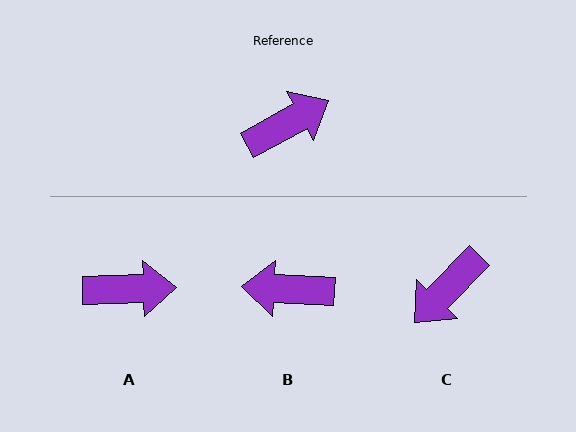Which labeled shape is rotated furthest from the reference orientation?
C, about 163 degrees away.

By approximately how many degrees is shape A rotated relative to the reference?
Approximately 28 degrees clockwise.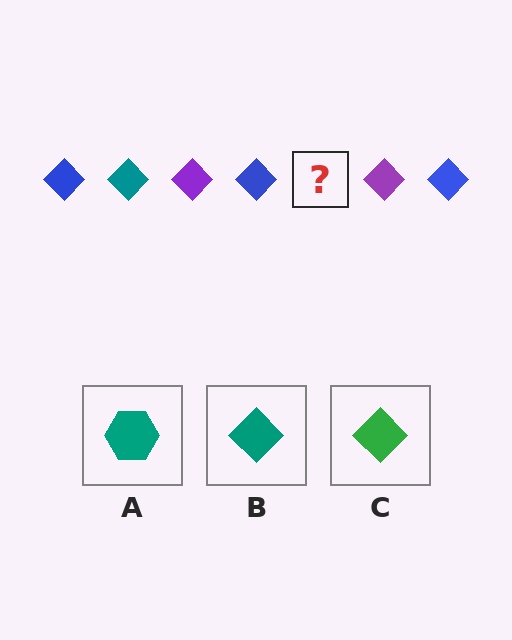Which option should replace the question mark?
Option B.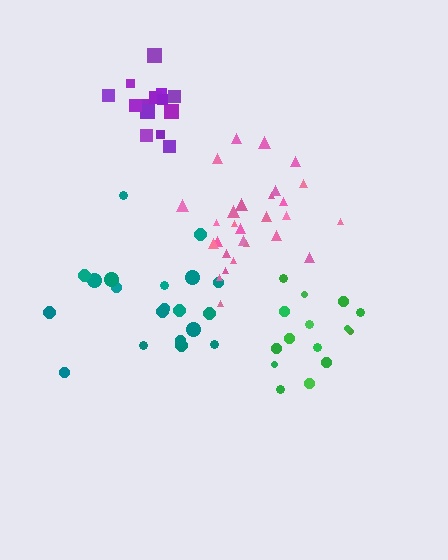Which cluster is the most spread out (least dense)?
Teal.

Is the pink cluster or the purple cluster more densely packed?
Purple.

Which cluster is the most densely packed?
Purple.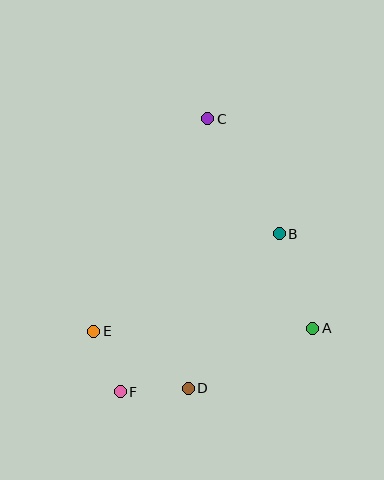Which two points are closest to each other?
Points E and F are closest to each other.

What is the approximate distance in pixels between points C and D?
The distance between C and D is approximately 270 pixels.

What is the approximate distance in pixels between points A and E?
The distance between A and E is approximately 219 pixels.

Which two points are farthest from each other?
Points C and F are farthest from each other.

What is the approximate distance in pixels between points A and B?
The distance between A and B is approximately 100 pixels.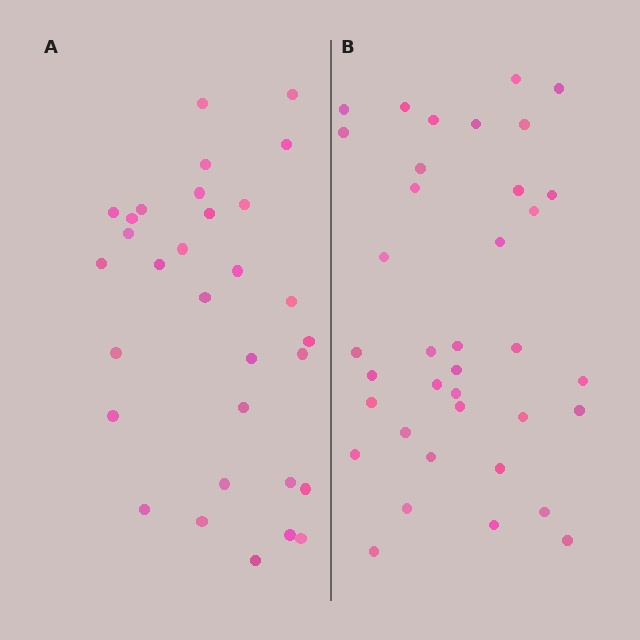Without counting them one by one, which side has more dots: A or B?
Region B (the right region) has more dots.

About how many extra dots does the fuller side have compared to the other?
Region B has about 6 more dots than region A.